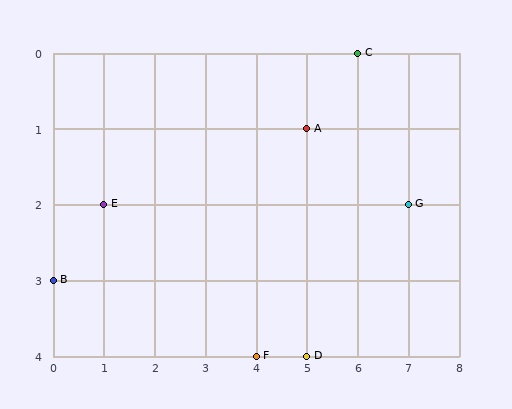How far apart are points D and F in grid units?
Points D and F are 1 column apart.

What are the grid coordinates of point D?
Point D is at grid coordinates (5, 4).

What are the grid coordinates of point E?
Point E is at grid coordinates (1, 2).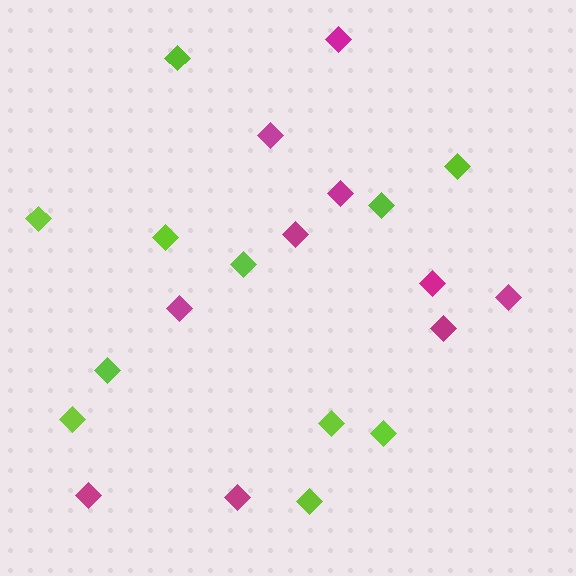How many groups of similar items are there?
There are 2 groups: one group of magenta diamonds (10) and one group of lime diamonds (11).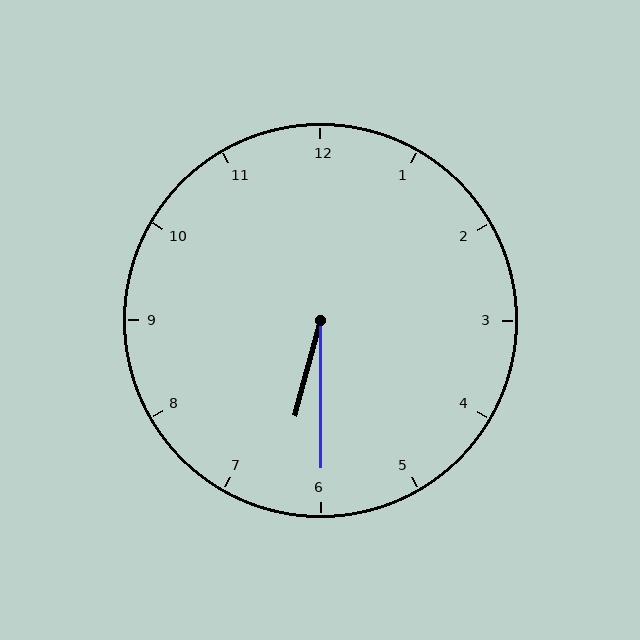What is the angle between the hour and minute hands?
Approximately 15 degrees.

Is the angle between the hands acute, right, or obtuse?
It is acute.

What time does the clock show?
6:30.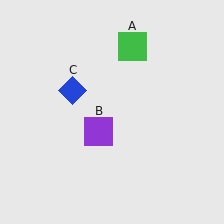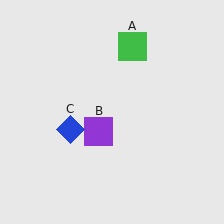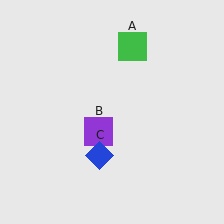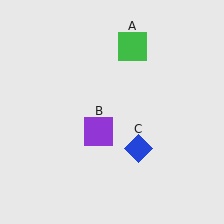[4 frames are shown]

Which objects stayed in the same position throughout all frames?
Green square (object A) and purple square (object B) remained stationary.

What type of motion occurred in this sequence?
The blue diamond (object C) rotated counterclockwise around the center of the scene.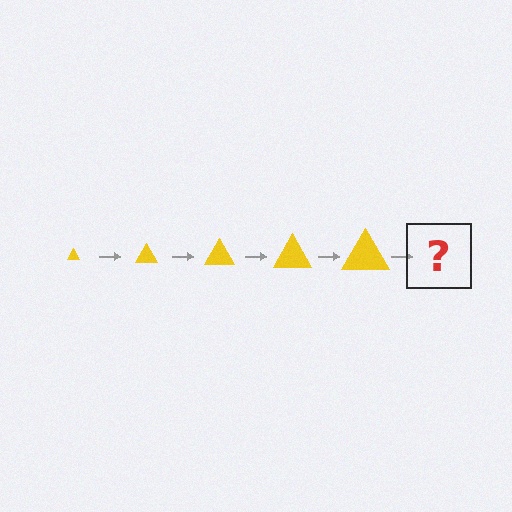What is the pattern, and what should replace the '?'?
The pattern is that the triangle gets progressively larger each step. The '?' should be a yellow triangle, larger than the previous one.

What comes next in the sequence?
The next element should be a yellow triangle, larger than the previous one.